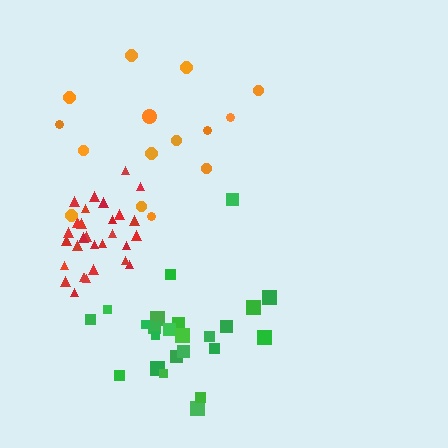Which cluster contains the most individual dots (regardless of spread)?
Red (30).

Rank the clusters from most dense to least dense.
red, green, orange.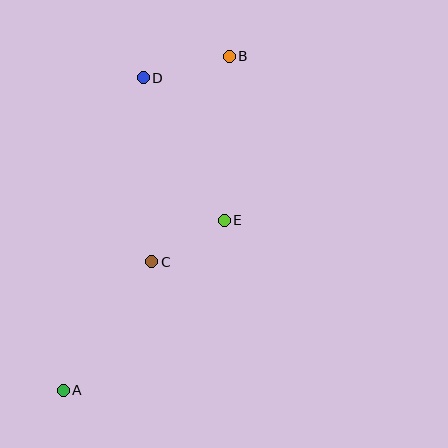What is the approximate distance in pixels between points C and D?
The distance between C and D is approximately 184 pixels.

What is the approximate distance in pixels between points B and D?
The distance between B and D is approximately 89 pixels.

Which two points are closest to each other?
Points C and E are closest to each other.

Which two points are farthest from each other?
Points A and B are farthest from each other.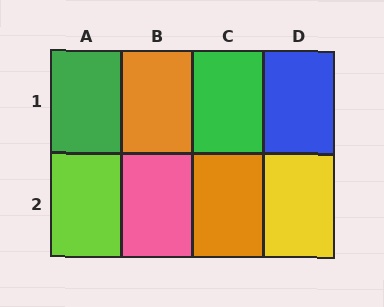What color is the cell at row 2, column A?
Lime.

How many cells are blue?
1 cell is blue.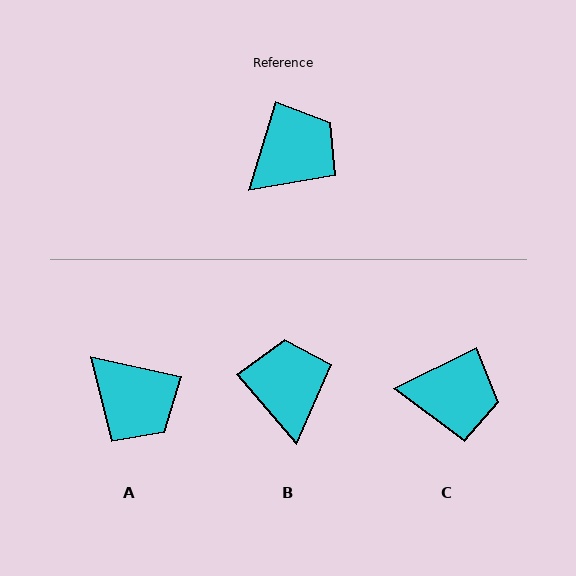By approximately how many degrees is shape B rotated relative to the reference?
Approximately 57 degrees counter-clockwise.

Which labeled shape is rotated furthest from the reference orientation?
A, about 86 degrees away.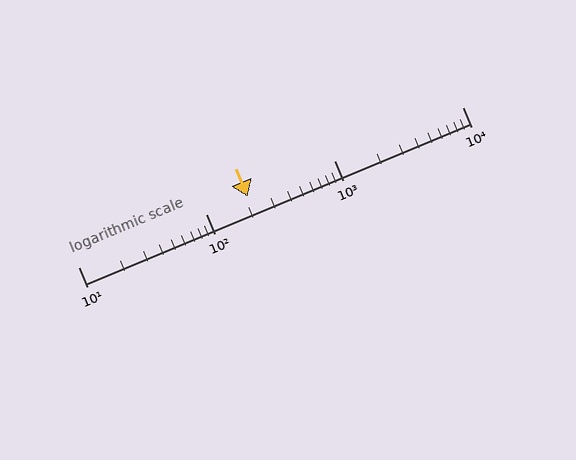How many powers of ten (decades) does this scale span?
The scale spans 3 decades, from 10 to 10000.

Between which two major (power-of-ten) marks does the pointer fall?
The pointer is between 100 and 1000.